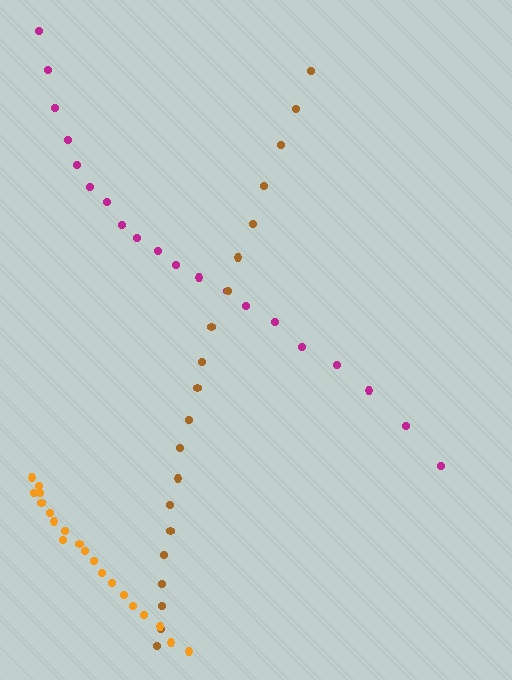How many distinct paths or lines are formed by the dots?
There are 3 distinct paths.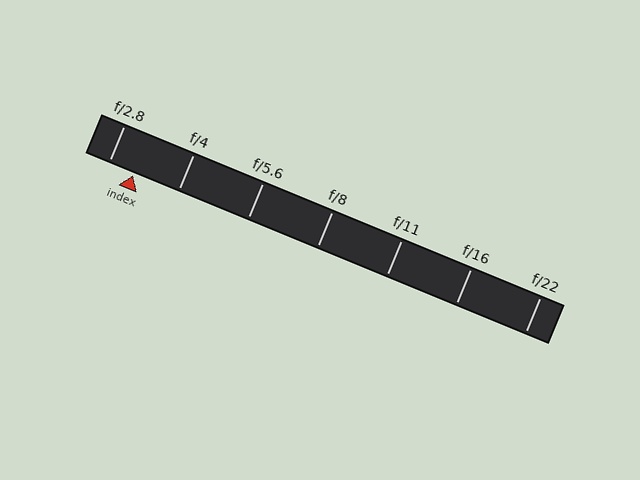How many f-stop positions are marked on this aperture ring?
There are 7 f-stop positions marked.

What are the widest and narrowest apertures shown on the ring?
The widest aperture shown is f/2.8 and the narrowest is f/22.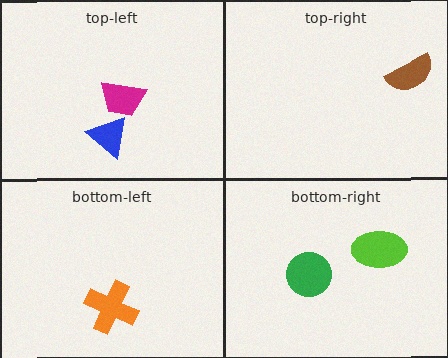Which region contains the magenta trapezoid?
The top-left region.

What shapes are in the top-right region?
The brown semicircle.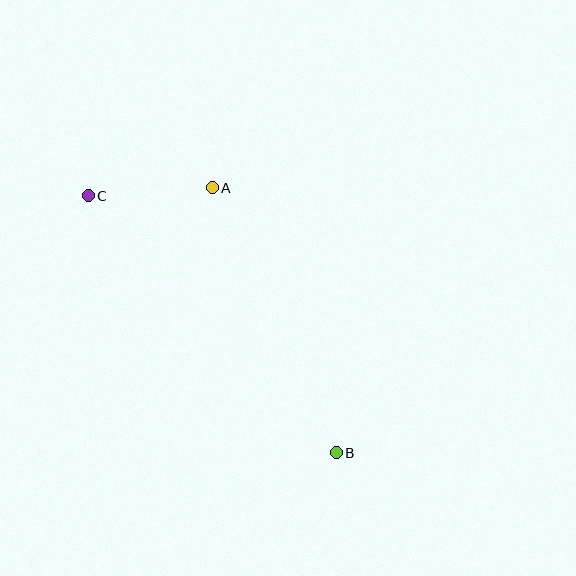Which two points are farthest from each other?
Points B and C are farthest from each other.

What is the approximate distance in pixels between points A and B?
The distance between A and B is approximately 293 pixels.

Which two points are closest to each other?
Points A and C are closest to each other.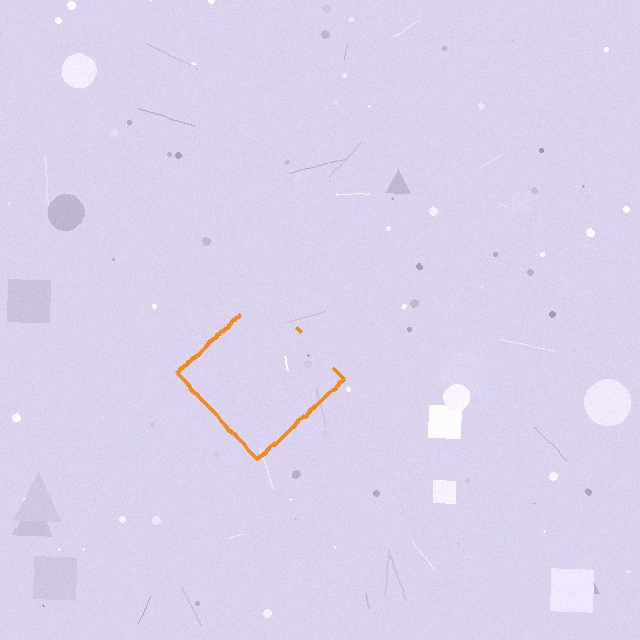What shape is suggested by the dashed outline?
The dashed outline suggests a diamond.